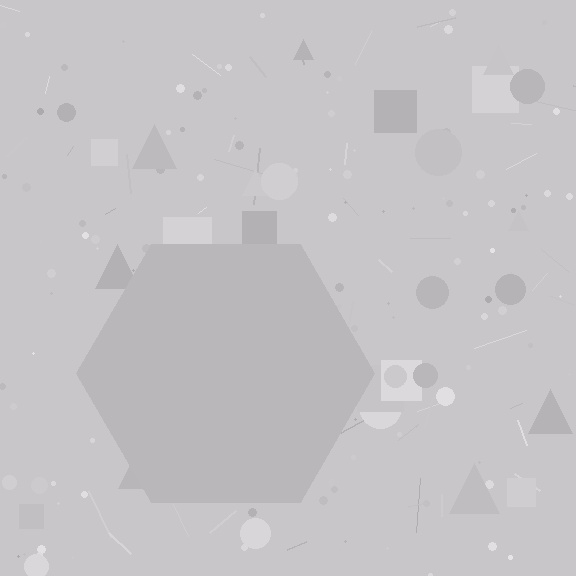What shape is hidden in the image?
A hexagon is hidden in the image.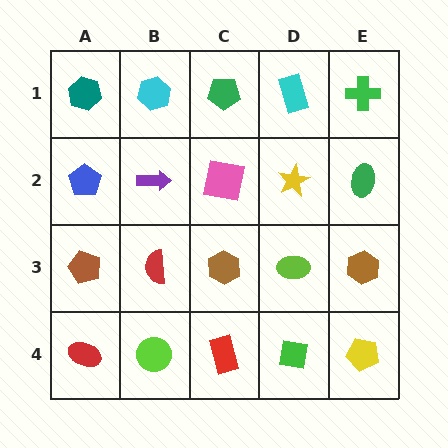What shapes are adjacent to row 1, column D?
A yellow star (row 2, column D), a green pentagon (row 1, column C), a green cross (row 1, column E).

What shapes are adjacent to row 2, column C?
A green pentagon (row 1, column C), a brown hexagon (row 3, column C), a purple arrow (row 2, column B), a yellow star (row 2, column D).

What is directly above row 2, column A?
A teal hexagon.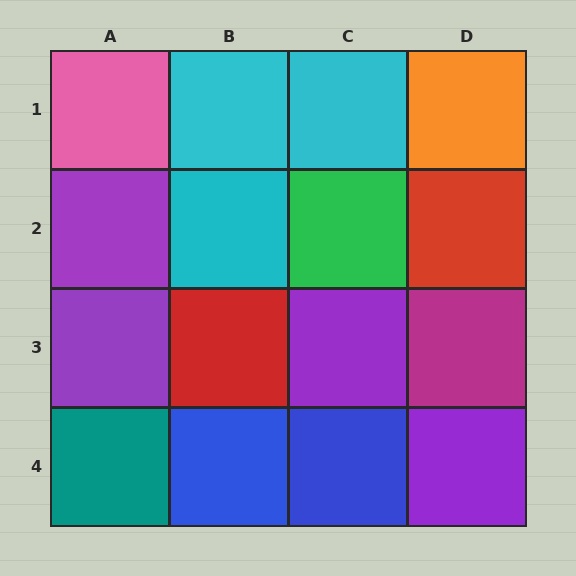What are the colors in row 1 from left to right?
Pink, cyan, cyan, orange.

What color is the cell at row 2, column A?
Purple.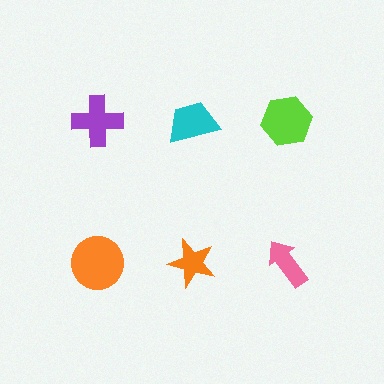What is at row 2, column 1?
An orange circle.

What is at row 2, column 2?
An orange star.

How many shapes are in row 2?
3 shapes.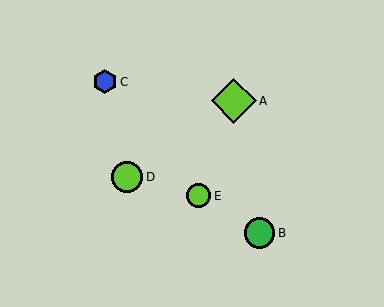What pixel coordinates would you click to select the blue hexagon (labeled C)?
Click at (105, 82) to select the blue hexagon C.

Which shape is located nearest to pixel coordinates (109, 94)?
The blue hexagon (labeled C) at (105, 82) is nearest to that location.